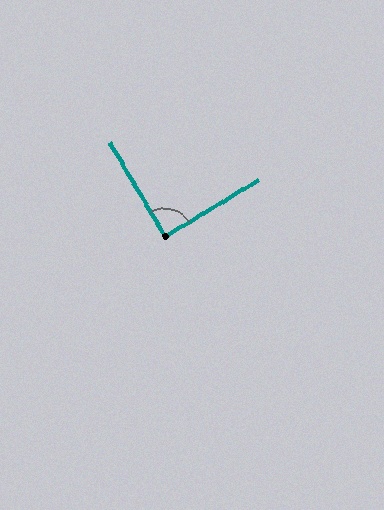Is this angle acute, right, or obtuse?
It is approximately a right angle.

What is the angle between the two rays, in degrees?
Approximately 89 degrees.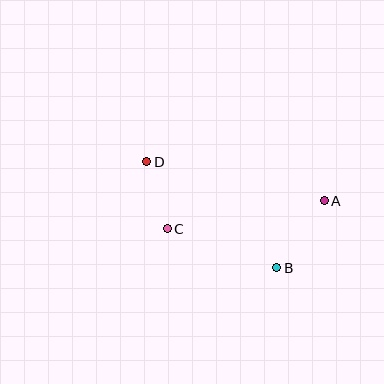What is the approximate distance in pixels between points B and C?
The distance between B and C is approximately 116 pixels.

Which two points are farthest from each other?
Points A and D are farthest from each other.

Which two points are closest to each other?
Points C and D are closest to each other.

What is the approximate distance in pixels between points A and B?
The distance between A and B is approximately 82 pixels.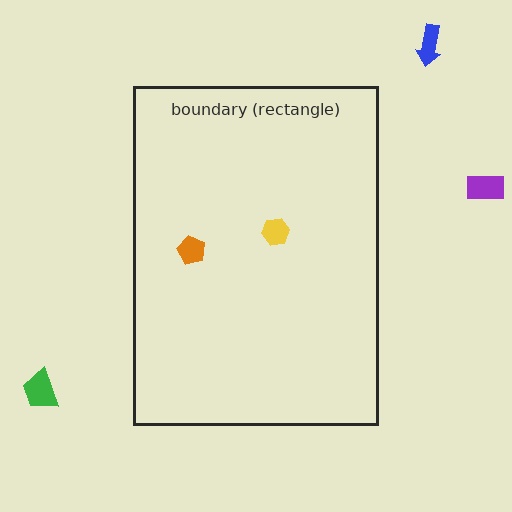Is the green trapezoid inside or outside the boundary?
Outside.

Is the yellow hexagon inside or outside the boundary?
Inside.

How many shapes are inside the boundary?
2 inside, 3 outside.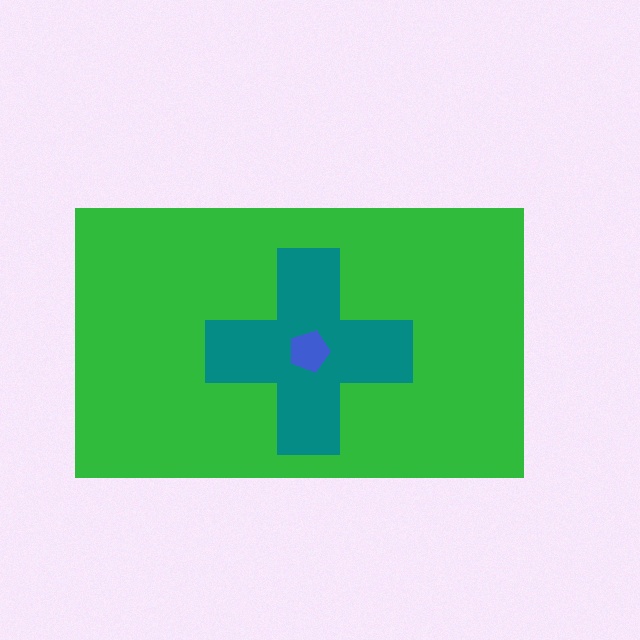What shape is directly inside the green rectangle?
The teal cross.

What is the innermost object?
The blue pentagon.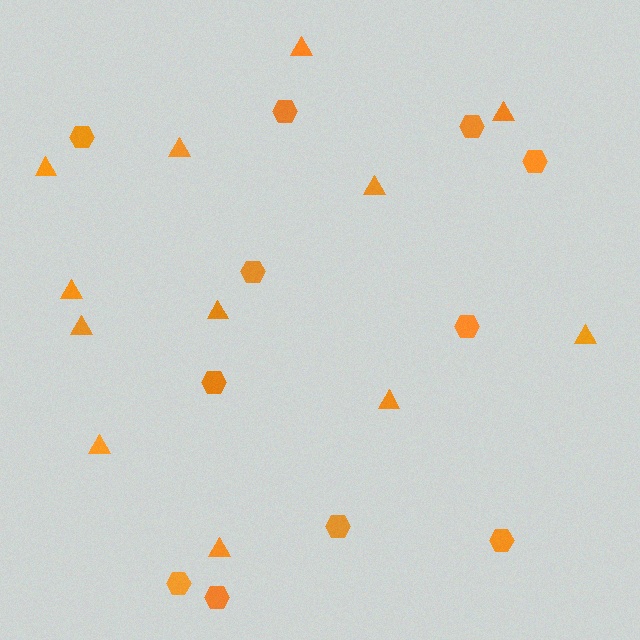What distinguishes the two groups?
There are 2 groups: one group of hexagons (11) and one group of triangles (12).